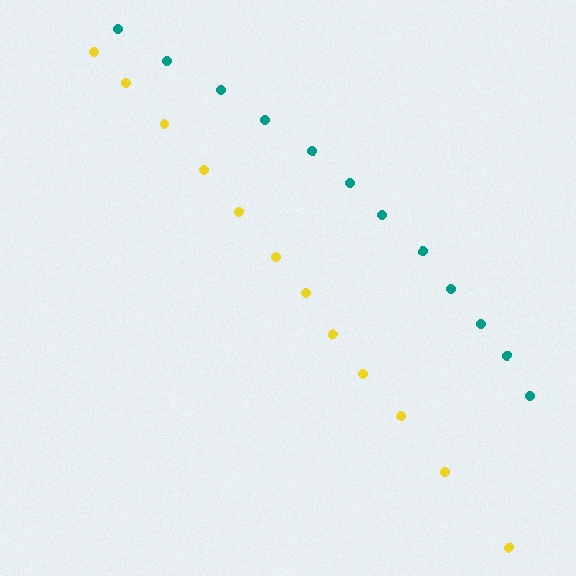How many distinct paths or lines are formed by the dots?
There are 2 distinct paths.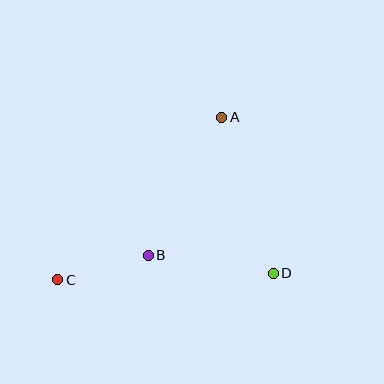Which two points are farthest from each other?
Points A and C are farthest from each other.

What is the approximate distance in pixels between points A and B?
The distance between A and B is approximately 157 pixels.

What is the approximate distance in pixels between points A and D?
The distance between A and D is approximately 164 pixels.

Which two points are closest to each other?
Points B and C are closest to each other.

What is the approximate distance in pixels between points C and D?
The distance between C and D is approximately 215 pixels.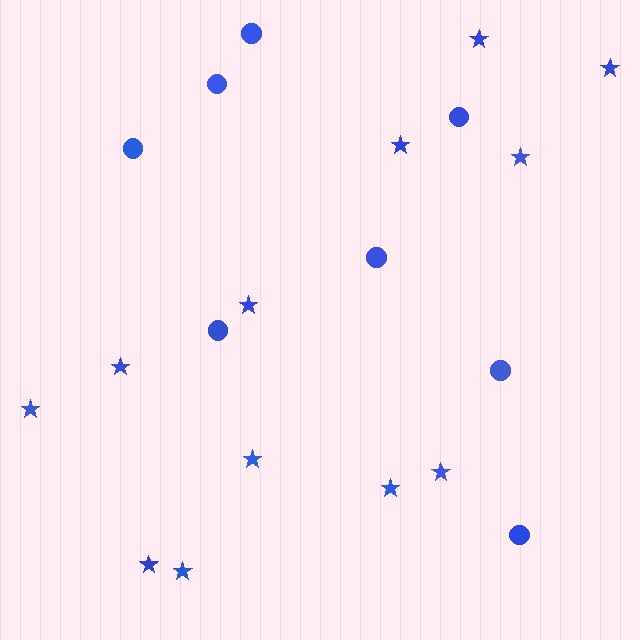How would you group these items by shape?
There are 2 groups: one group of circles (8) and one group of stars (12).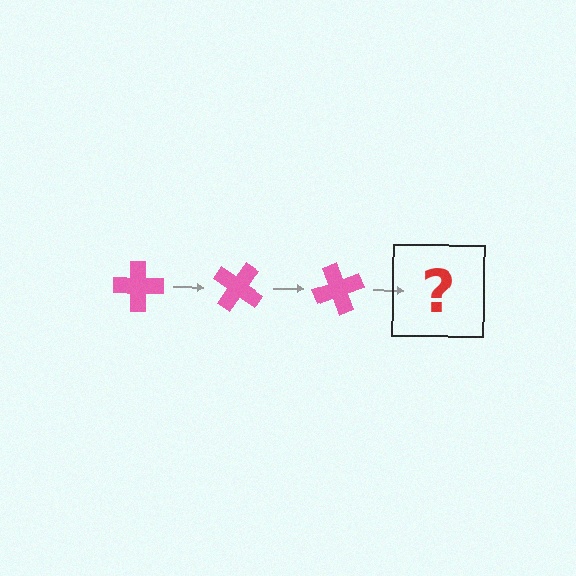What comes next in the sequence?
The next element should be a pink cross rotated 105 degrees.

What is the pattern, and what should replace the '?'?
The pattern is that the cross rotates 35 degrees each step. The '?' should be a pink cross rotated 105 degrees.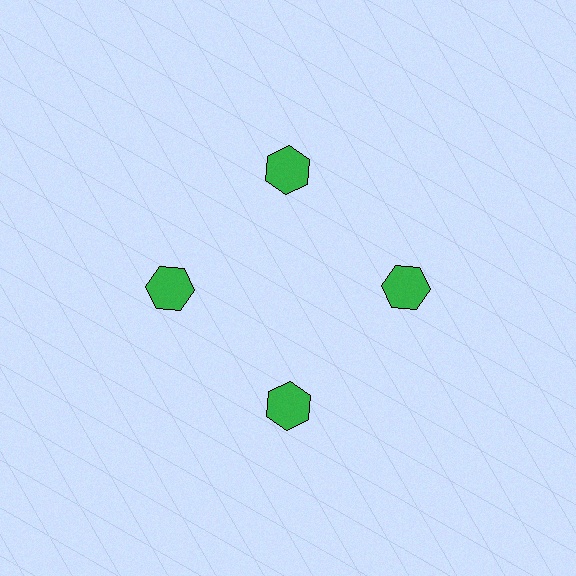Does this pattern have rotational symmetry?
Yes, this pattern has 4-fold rotational symmetry. It looks the same after rotating 90 degrees around the center.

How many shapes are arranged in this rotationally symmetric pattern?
There are 4 shapes, arranged in 4 groups of 1.